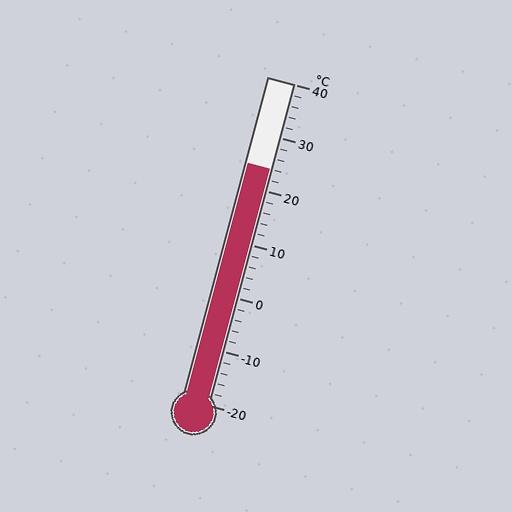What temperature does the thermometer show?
The thermometer shows approximately 24°C.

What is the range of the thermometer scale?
The thermometer scale ranges from -20°C to 40°C.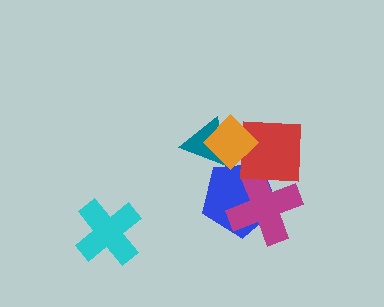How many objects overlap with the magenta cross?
2 objects overlap with the magenta cross.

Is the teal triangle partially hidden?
Yes, it is partially covered by another shape.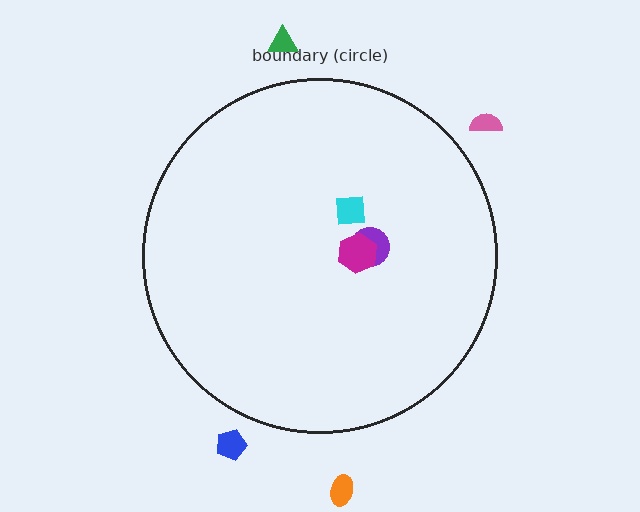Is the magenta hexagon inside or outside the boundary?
Inside.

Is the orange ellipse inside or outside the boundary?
Outside.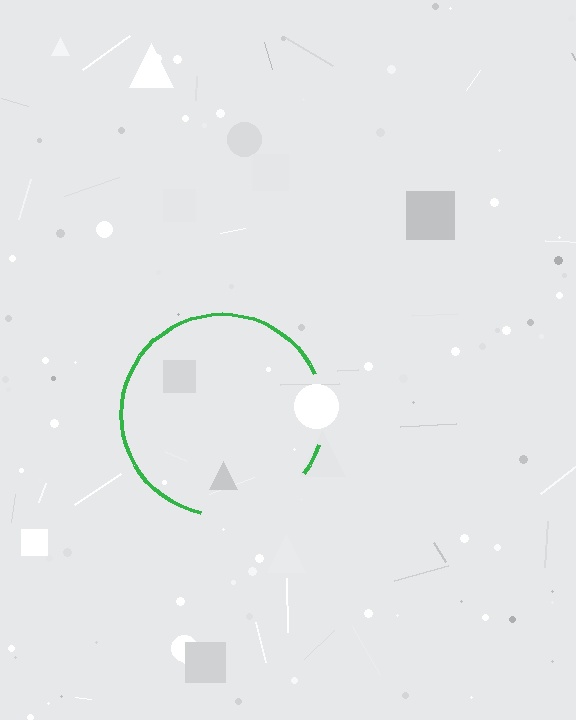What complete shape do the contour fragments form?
The contour fragments form a circle.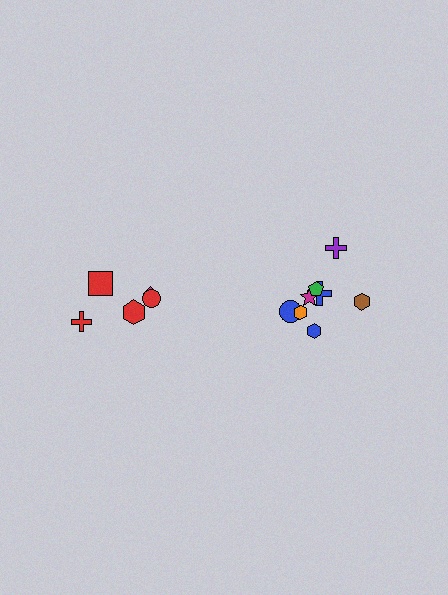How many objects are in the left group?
There are 5 objects.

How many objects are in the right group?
There are 8 objects.